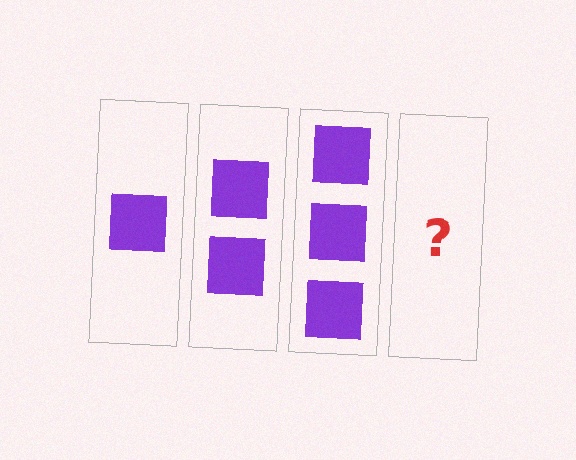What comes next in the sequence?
The next element should be 4 squares.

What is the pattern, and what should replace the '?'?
The pattern is that each step adds one more square. The '?' should be 4 squares.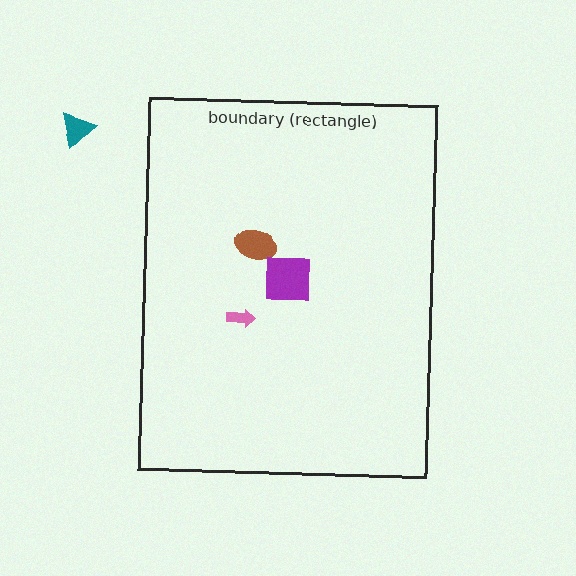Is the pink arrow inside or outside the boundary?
Inside.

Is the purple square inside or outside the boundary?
Inside.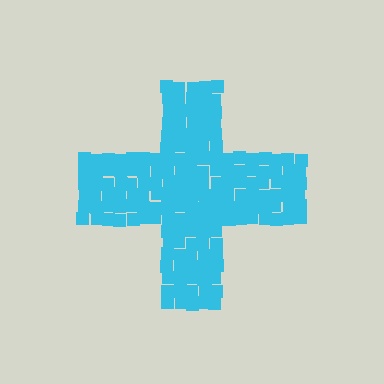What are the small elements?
The small elements are squares.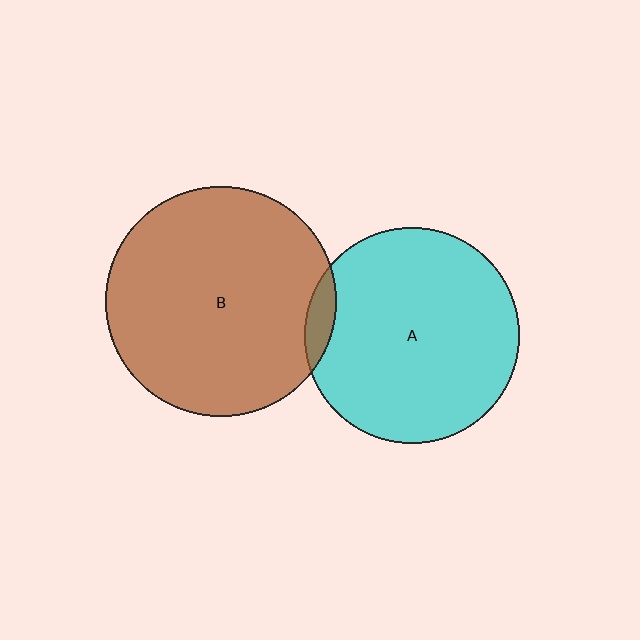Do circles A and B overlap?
Yes.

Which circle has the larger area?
Circle B (brown).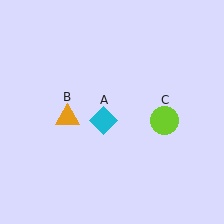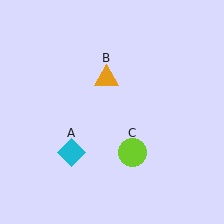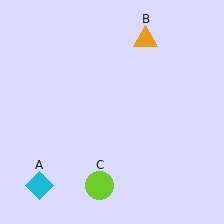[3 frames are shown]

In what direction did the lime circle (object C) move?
The lime circle (object C) moved down and to the left.